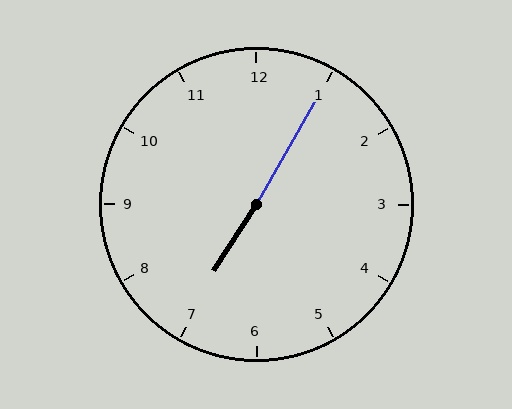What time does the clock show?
7:05.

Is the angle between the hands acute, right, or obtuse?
It is obtuse.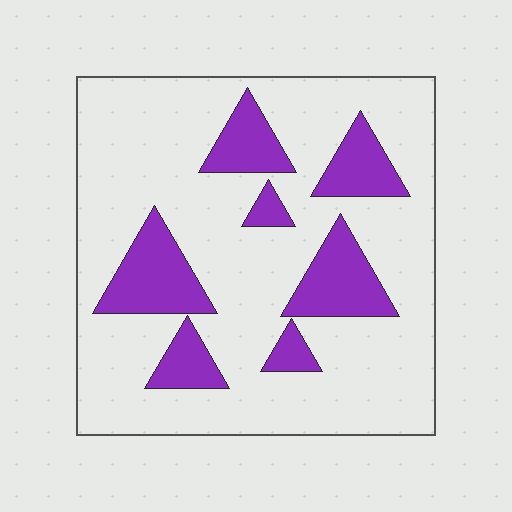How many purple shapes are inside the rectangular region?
7.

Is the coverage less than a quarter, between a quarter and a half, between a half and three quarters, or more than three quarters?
Less than a quarter.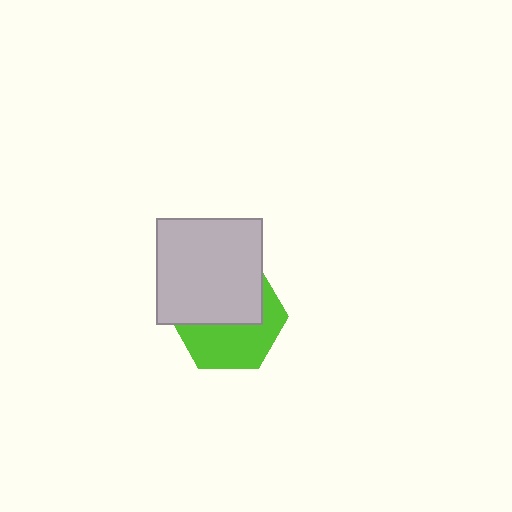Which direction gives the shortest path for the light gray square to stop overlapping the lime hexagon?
Moving up gives the shortest separation.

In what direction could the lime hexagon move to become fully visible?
The lime hexagon could move down. That would shift it out from behind the light gray square entirely.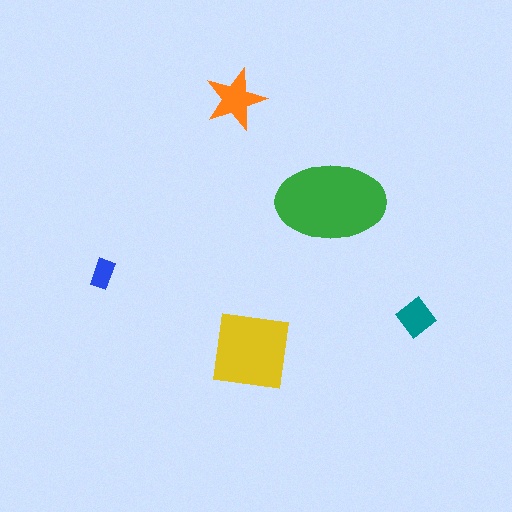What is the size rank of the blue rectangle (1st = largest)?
5th.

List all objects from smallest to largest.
The blue rectangle, the teal diamond, the orange star, the yellow square, the green ellipse.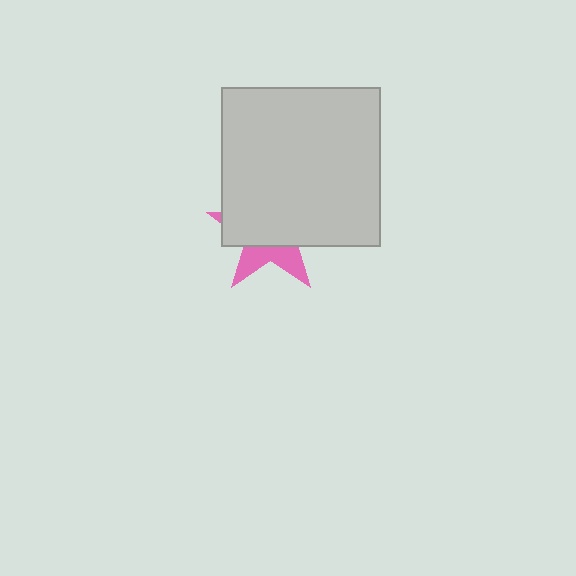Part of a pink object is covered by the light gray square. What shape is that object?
It is a star.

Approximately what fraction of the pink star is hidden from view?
Roughly 68% of the pink star is hidden behind the light gray square.